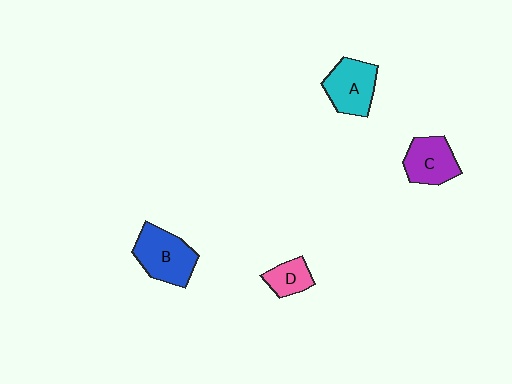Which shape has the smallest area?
Shape D (pink).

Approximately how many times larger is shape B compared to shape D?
Approximately 2.0 times.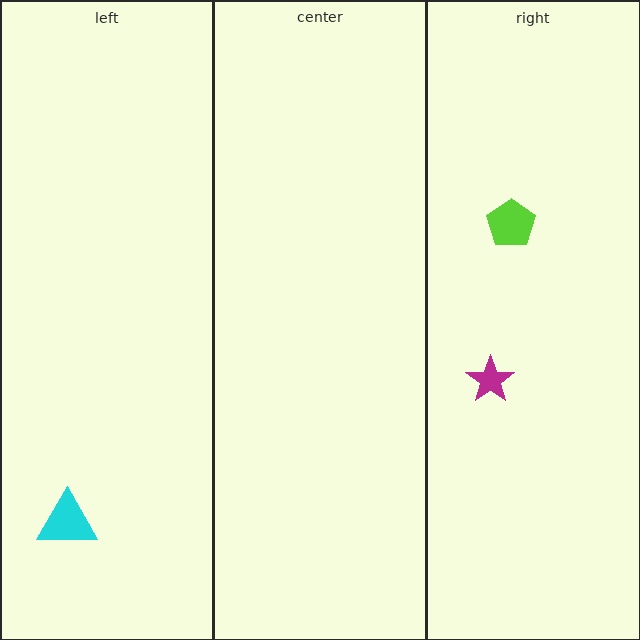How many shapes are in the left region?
1.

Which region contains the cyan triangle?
The left region.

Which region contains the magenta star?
The right region.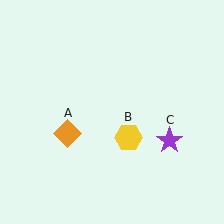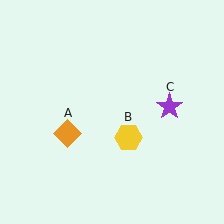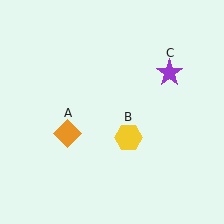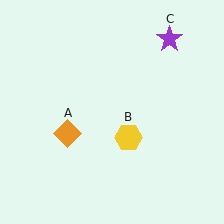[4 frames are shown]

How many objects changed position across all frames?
1 object changed position: purple star (object C).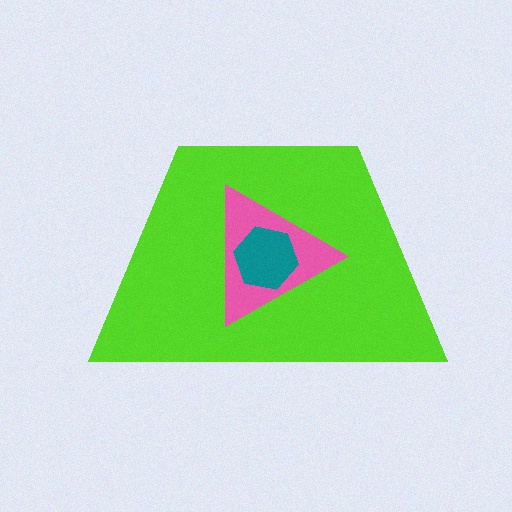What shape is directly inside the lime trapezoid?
The pink triangle.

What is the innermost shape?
The teal hexagon.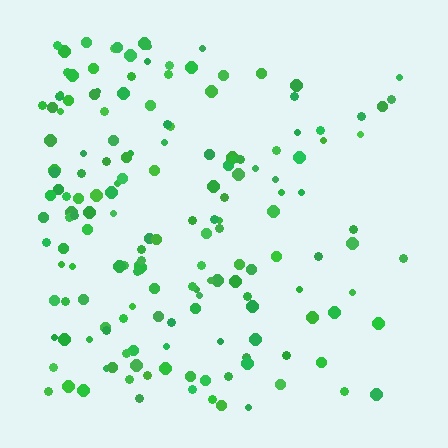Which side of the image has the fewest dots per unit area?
The right.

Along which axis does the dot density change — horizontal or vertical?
Horizontal.